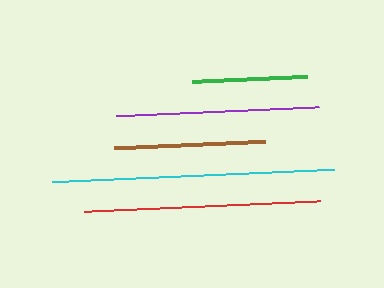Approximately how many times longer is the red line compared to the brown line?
The red line is approximately 1.6 times the length of the brown line.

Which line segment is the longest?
The cyan line is the longest at approximately 283 pixels.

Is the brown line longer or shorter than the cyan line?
The cyan line is longer than the brown line.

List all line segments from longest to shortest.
From longest to shortest: cyan, red, purple, brown, green.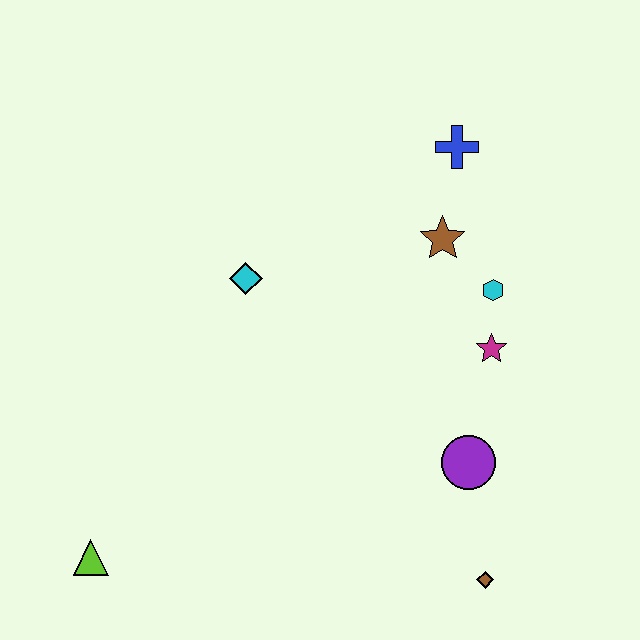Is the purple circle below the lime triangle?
No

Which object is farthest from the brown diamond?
The blue cross is farthest from the brown diamond.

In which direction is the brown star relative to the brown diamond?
The brown star is above the brown diamond.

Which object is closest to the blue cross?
The brown star is closest to the blue cross.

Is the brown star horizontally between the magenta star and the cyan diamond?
Yes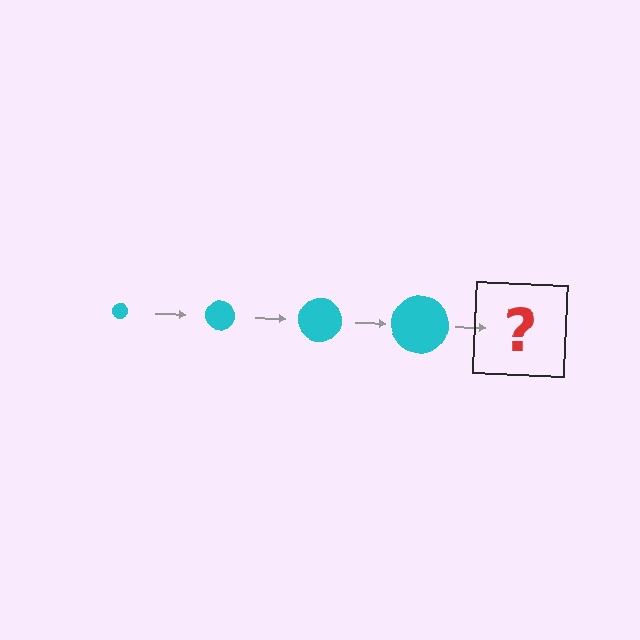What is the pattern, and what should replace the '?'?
The pattern is that the circle gets progressively larger each step. The '?' should be a cyan circle, larger than the previous one.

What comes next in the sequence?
The next element should be a cyan circle, larger than the previous one.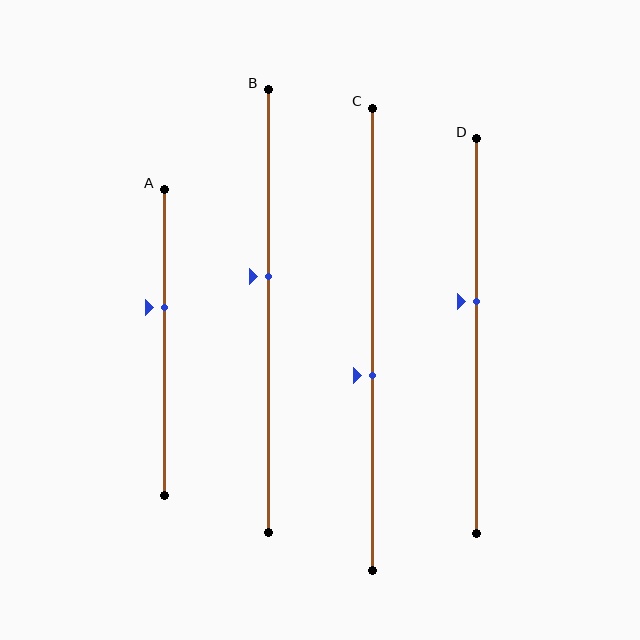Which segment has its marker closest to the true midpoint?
Segment C has its marker closest to the true midpoint.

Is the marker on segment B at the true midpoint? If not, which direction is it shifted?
No, the marker on segment B is shifted upward by about 8% of the segment length.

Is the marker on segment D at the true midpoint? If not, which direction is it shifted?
No, the marker on segment D is shifted upward by about 9% of the segment length.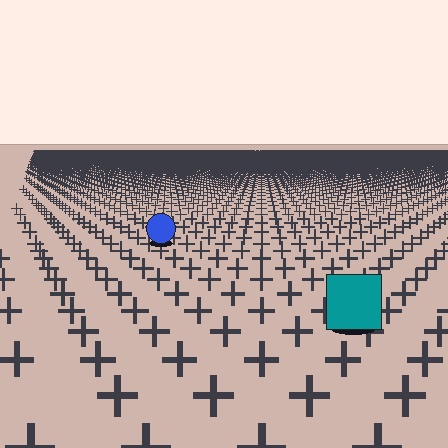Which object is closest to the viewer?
The teal square is closest. The texture marks near it are larger and more spread out.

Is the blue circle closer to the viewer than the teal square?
No. The teal square is closer — you can tell from the texture gradient: the ground texture is coarser near it.